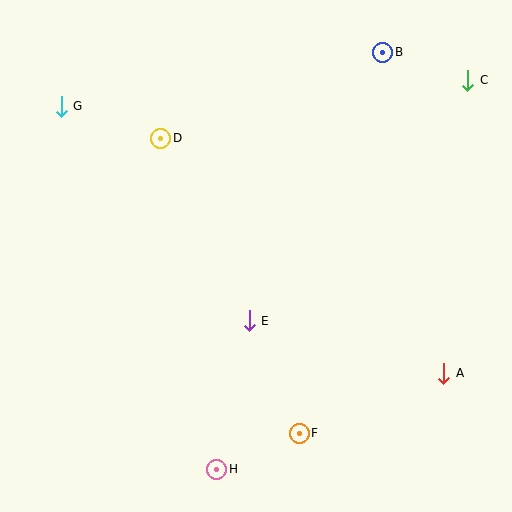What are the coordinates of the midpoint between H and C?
The midpoint between H and C is at (342, 275).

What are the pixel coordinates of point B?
Point B is at (383, 52).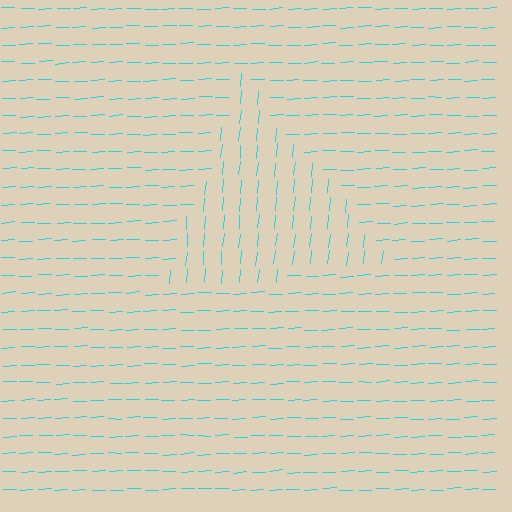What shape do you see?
I see a triangle.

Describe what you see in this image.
The image is filled with small cyan line segments. A triangle region in the image has lines oriented differently from the surrounding lines, creating a visible texture boundary.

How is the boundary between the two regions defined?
The boundary is defined purely by a change in line orientation (approximately 81 degrees difference). All lines are the same color and thickness.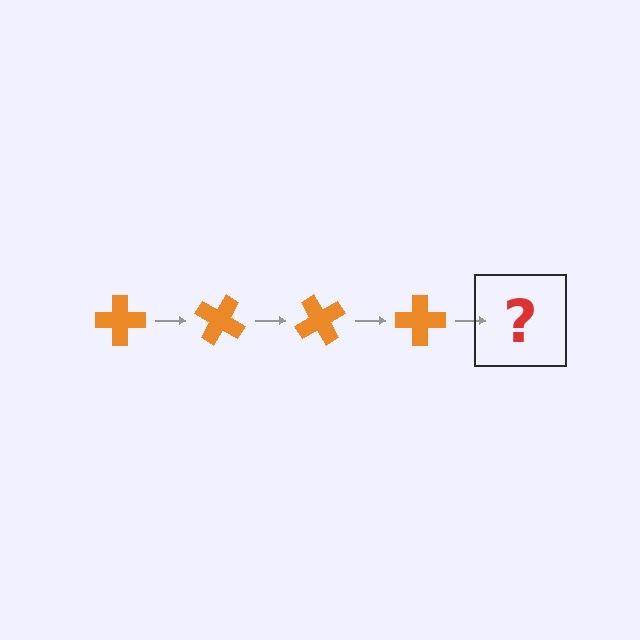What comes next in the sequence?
The next element should be an orange cross rotated 120 degrees.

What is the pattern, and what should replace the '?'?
The pattern is that the cross rotates 30 degrees each step. The '?' should be an orange cross rotated 120 degrees.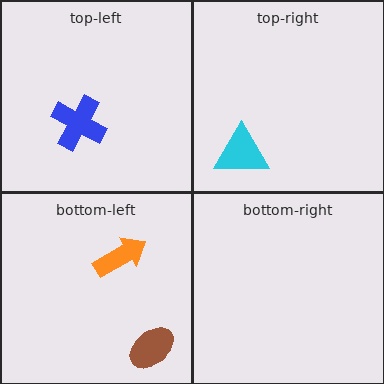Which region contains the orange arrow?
The bottom-left region.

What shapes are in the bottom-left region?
The orange arrow, the brown ellipse.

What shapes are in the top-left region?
The blue cross.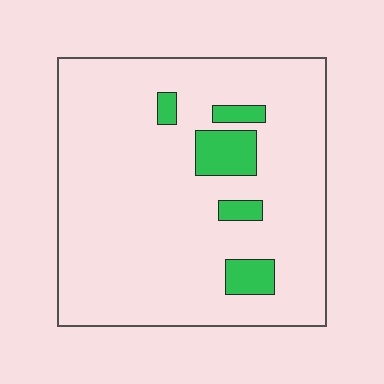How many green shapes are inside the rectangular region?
5.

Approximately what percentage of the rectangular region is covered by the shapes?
Approximately 10%.